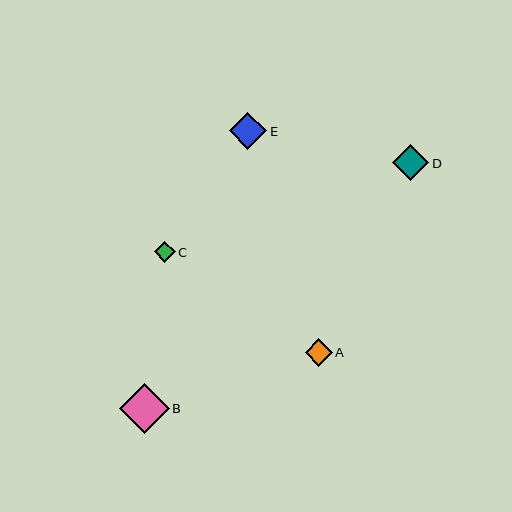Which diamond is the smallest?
Diamond C is the smallest with a size of approximately 21 pixels.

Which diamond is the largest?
Diamond B is the largest with a size of approximately 50 pixels.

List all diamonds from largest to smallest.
From largest to smallest: B, E, D, A, C.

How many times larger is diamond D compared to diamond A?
Diamond D is approximately 1.3 times the size of diamond A.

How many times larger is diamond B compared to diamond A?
Diamond B is approximately 1.8 times the size of diamond A.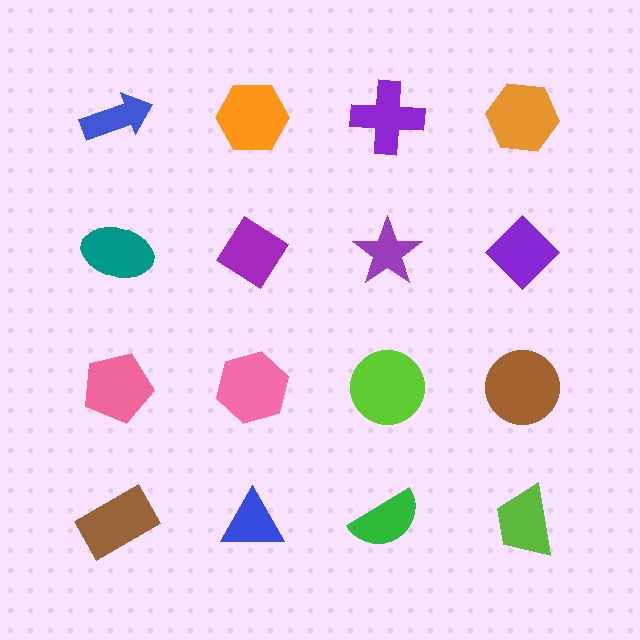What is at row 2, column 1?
A teal ellipse.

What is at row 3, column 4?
A brown circle.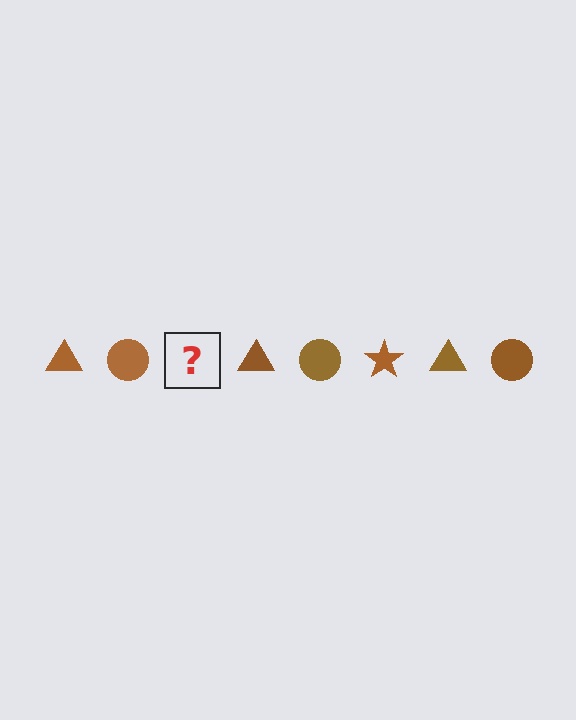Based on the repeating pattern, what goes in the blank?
The blank should be a brown star.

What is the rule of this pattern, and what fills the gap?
The rule is that the pattern cycles through triangle, circle, star shapes in brown. The gap should be filled with a brown star.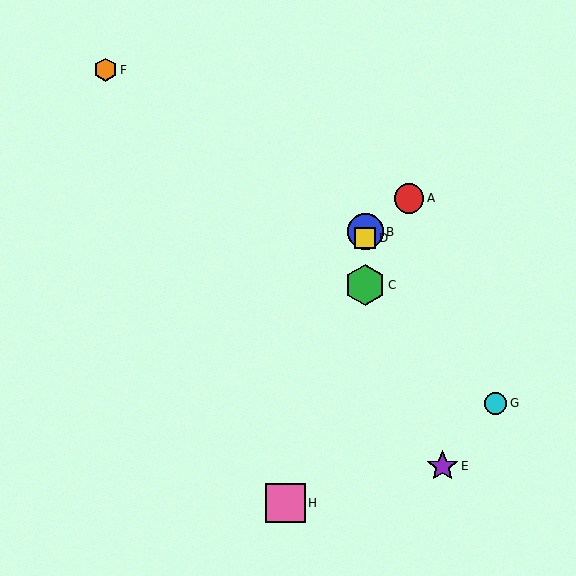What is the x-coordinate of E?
Object E is at x≈442.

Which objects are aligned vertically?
Objects B, C, D are aligned vertically.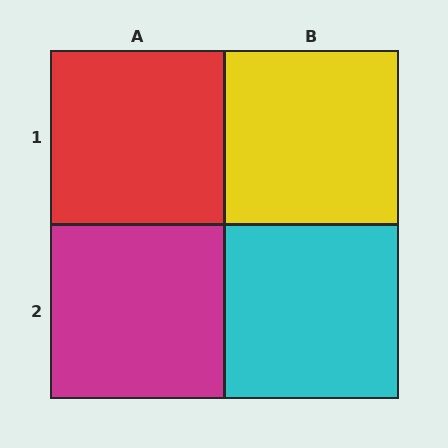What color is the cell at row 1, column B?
Yellow.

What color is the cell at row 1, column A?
Red.